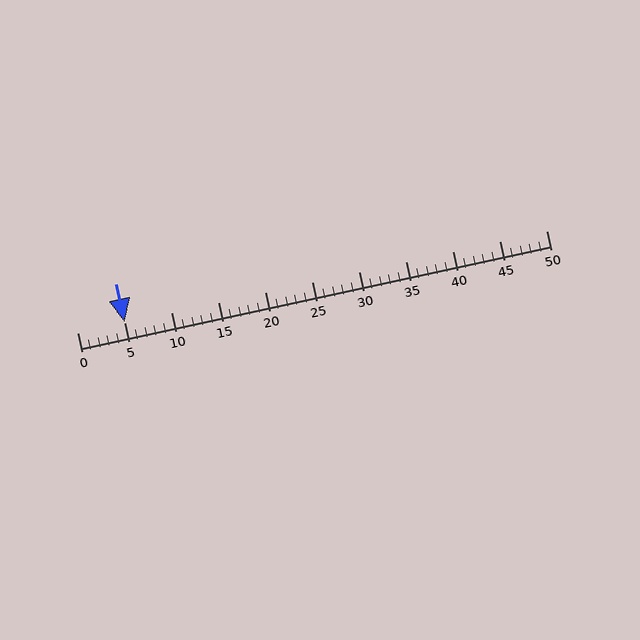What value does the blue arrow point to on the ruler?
The blue arrow points to approximately 5.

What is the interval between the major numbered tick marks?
The major tick marks are spaced 5 units apart.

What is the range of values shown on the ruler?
The ruler shows values from 0 to 50.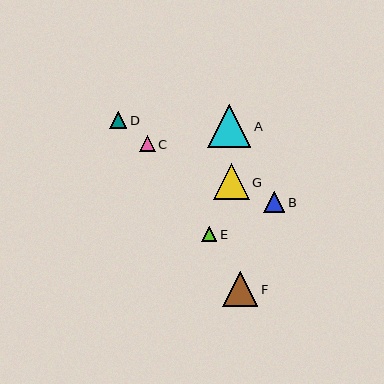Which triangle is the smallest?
Triangle E is the smallest with a size of approximately 15 pixels.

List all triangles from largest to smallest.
From largest to smallest: A, G, F, B, D, C, E.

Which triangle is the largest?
Triangle A is the largest with a size of approximately 43 pixels.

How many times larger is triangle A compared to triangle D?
Triangle A is approximately 2.5 times the size of triangle D.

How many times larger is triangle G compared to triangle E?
Triangle G is approximately 2.4 times the size of triangle E.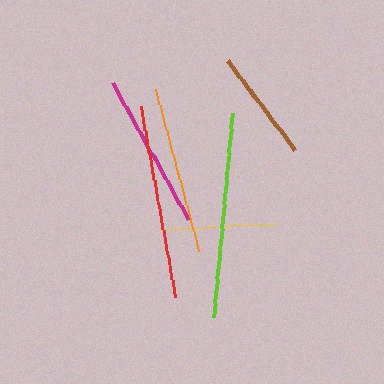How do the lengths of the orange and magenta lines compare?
The orange and magenta lines are approximately the same length.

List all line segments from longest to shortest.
From longest to shortest: lime, red, orange, magenta, brown, yellow.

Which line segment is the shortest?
The yellow line is the shortest at approximately 107 pixels.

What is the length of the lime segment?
The lime segment is approximately 204 pixels long.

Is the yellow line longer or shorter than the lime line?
The lime line is longer than the yellow line.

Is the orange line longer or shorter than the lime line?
The lime line is longer than the orange line.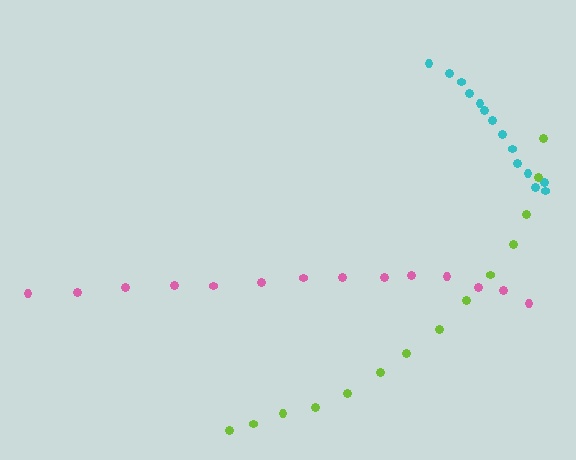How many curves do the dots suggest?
There are 3 distinct paths.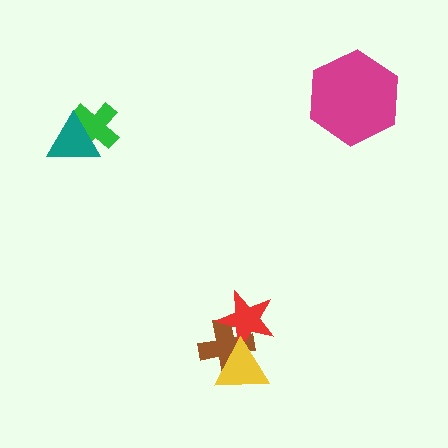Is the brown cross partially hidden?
Yes, it is partially covered by another shape.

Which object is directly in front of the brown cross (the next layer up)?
The red star is directly in front of the brown cross.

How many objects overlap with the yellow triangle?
2 objects overlap with the yellow triangle.